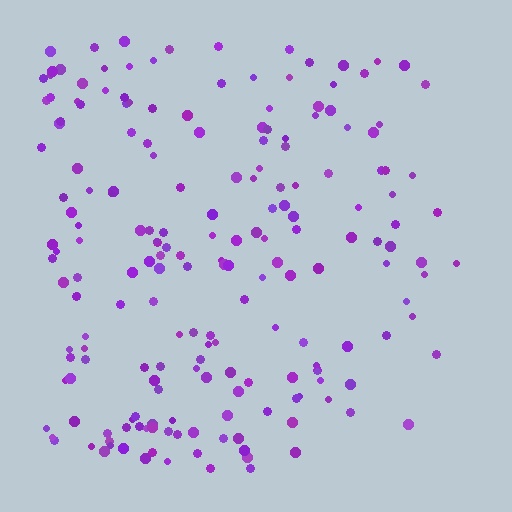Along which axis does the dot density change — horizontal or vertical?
Horizontal.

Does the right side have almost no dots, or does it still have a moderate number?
Still a moderate number, just noticeably fewer than the left.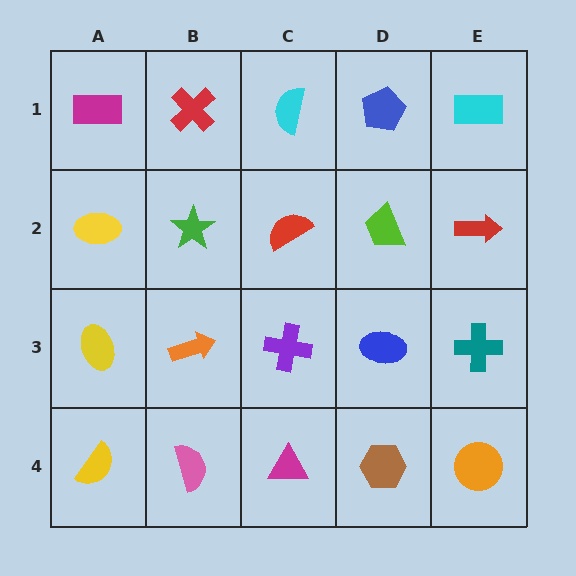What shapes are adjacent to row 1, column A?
A yellow ellipse (row 2, column A), a red cross (row 1, column B).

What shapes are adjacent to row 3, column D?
A lime trapezoid (row 2, column D), a brown hexagon (row 4, column D), a purple cross (row 3, column C), a teal cross (row 3, column E).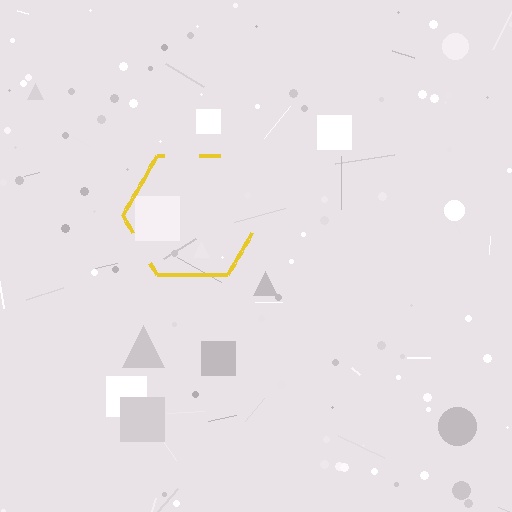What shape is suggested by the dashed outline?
The dashed outline suggests a hexagon.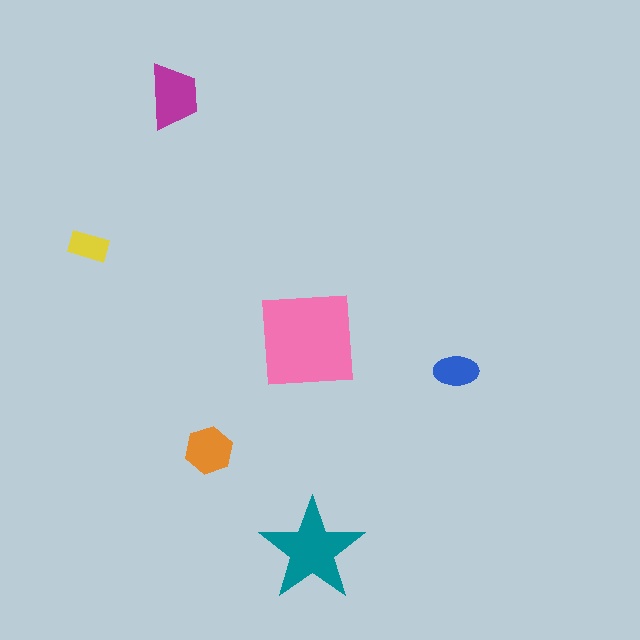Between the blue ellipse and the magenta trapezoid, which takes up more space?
The magenta trapezoid.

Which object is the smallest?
The yellow rectangle.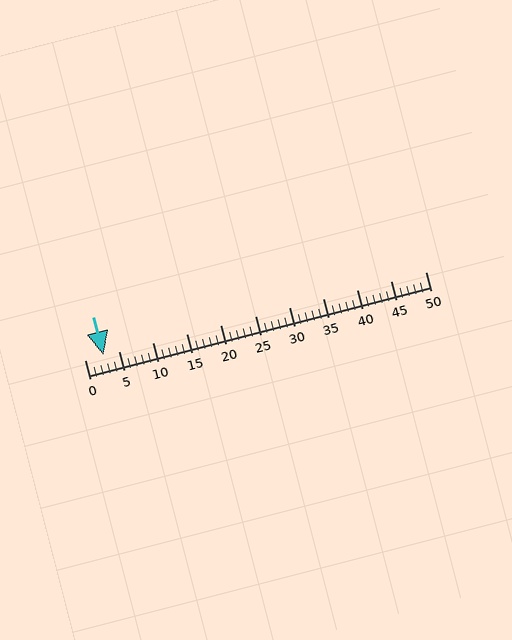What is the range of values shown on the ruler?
The ruler shows values from 0 to 50.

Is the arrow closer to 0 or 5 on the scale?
The arrow is closer to 5.